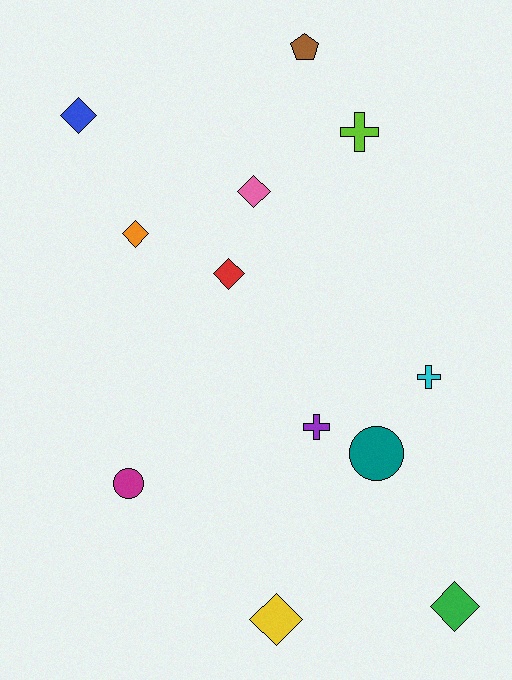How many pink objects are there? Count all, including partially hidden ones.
There is 1 pink object.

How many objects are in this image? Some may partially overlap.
There are 12 objects.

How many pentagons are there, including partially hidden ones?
There is 1 pentagon.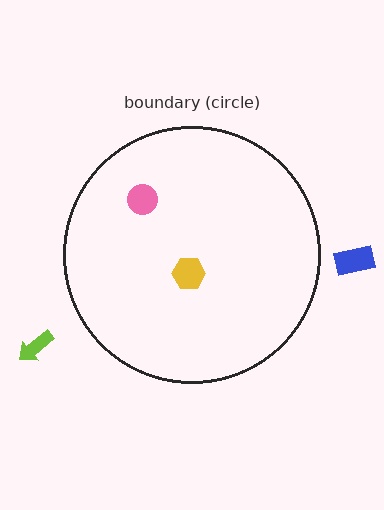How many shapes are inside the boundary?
2 inside, 2 outside.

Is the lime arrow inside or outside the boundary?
Outside.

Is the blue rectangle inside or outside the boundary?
Outside.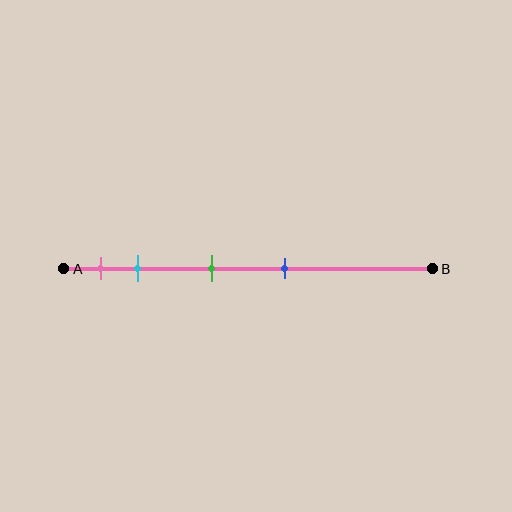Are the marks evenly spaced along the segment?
No, the marks are not evenly spaced.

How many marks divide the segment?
There are 4 marks dividing the segment.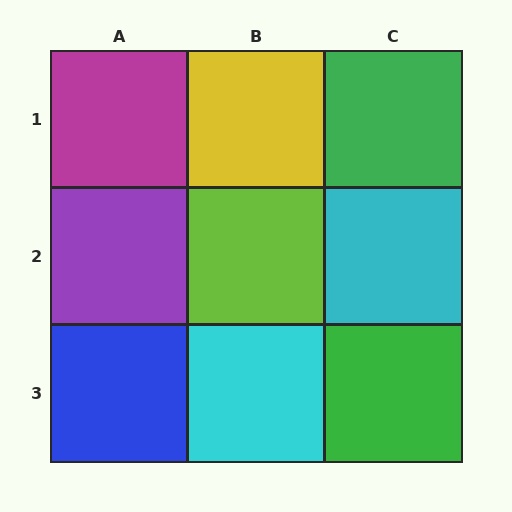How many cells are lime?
1 cell is lime.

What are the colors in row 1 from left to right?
Magenta, yellow, green.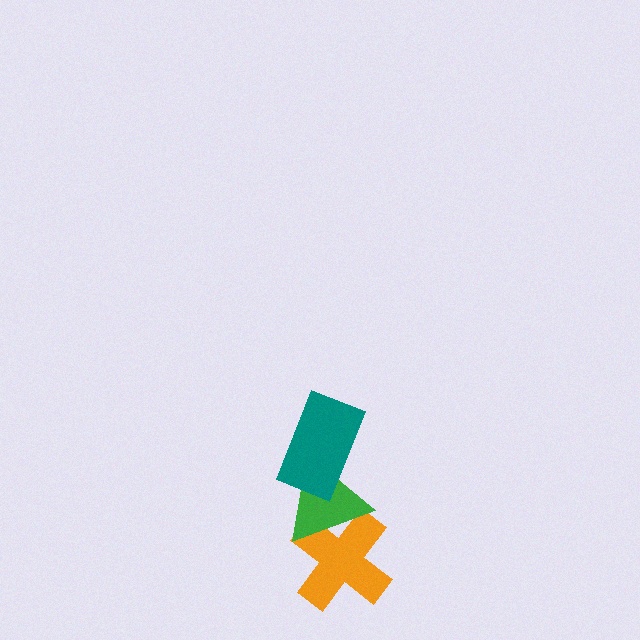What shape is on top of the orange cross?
The green triangle is on top of the orange cross.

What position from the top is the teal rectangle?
The teal rectangle is 1st from the top.